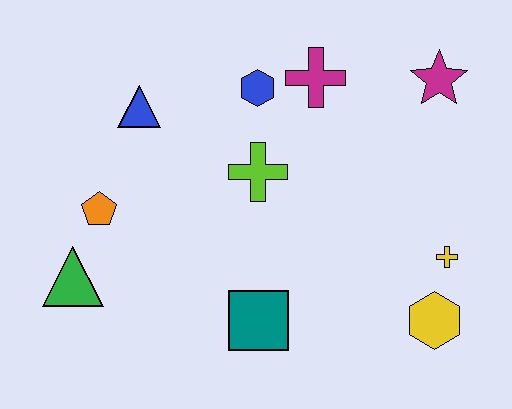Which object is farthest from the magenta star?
The green triangle is farthest from the magenta star.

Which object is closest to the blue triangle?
The orange pentagon is closest to the blue triangle.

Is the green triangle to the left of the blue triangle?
Yes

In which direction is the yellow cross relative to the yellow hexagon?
The yellow cross is above the yellow hexagon.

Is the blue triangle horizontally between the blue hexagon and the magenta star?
No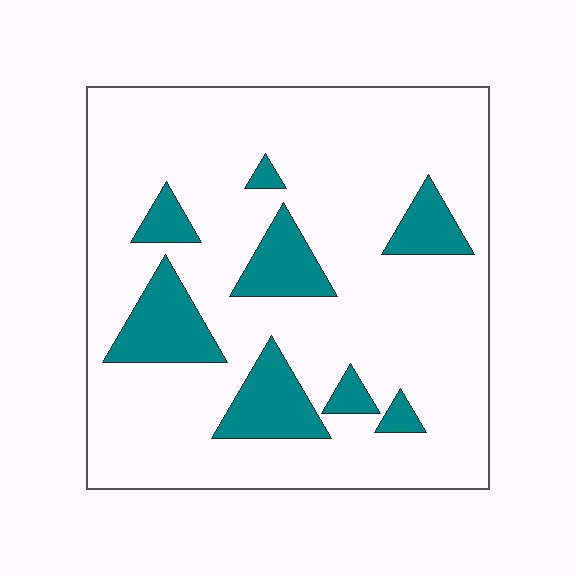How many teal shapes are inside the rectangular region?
8.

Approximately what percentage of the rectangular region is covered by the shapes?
Approximately 15%.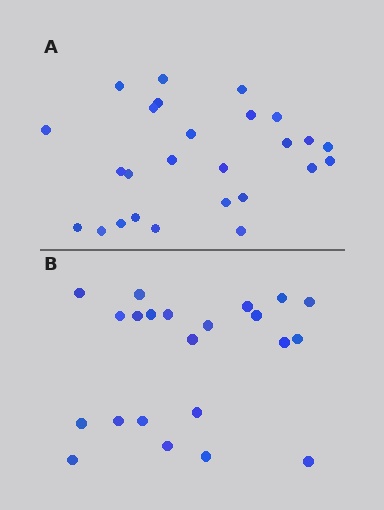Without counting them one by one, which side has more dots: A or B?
Region A (the top region) has more dots.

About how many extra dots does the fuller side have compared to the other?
Region A has about 4 more dots than region B.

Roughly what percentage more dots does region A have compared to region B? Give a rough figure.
About 20% more.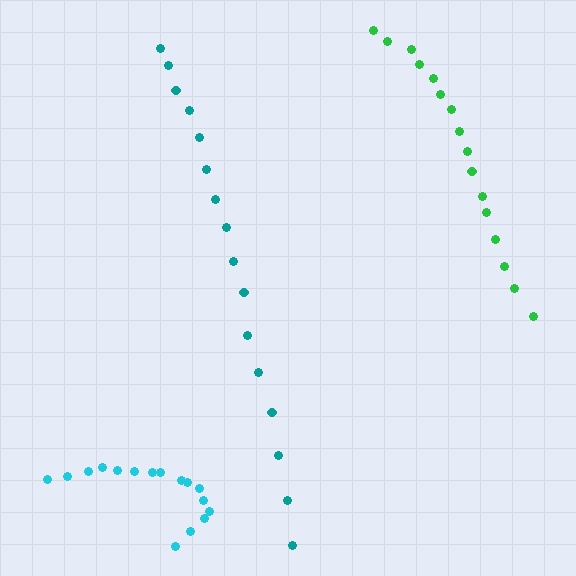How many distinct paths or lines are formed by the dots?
There are 3 distinct paths.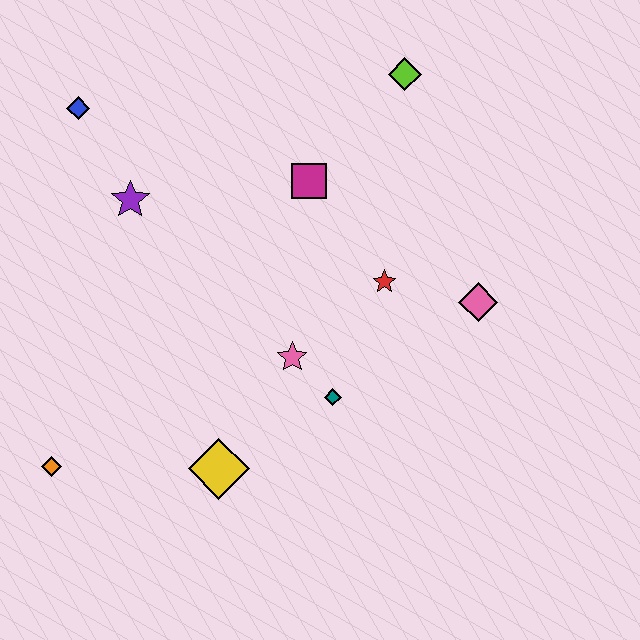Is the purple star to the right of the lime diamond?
No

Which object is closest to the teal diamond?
The pink star is closest to the teal diamond.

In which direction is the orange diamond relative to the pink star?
The orange diamond is to the left of the pink star.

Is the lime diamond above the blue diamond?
Yes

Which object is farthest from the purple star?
The pink diamond is farthest from the purple star.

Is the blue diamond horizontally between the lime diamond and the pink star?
No